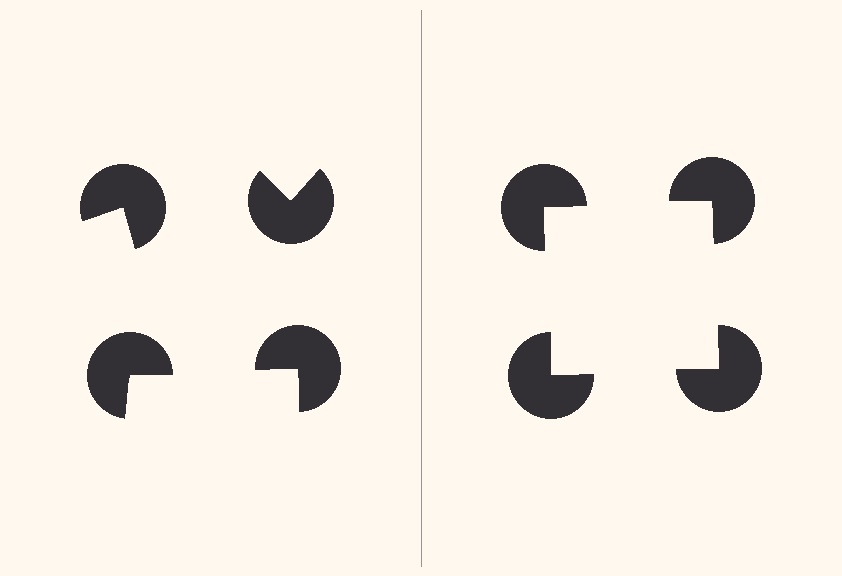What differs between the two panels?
The pac-man discs are positioned identically on both sides; only the wedge orientations differ. On the right they align to a square; on the left they are misaligned.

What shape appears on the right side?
An illusory square.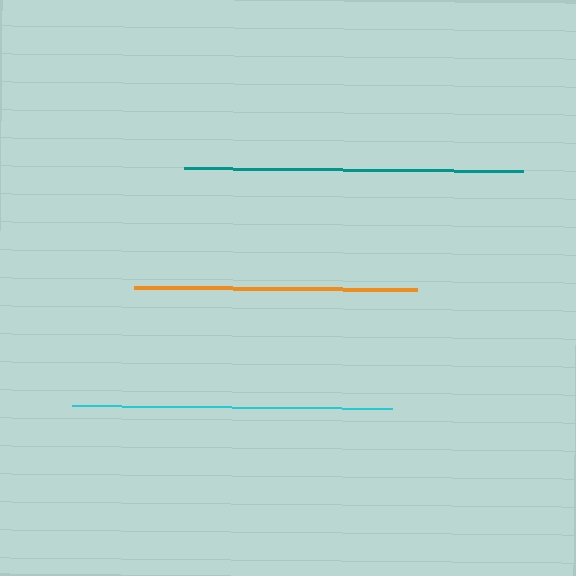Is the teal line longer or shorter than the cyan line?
The teal line is longer than the cyan line.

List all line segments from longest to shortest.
From longest to shortest: teal, cyan, orange.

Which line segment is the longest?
The teal line is the longest at approximately 339 pixels.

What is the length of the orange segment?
The orange segment is approximately 283 pixels long.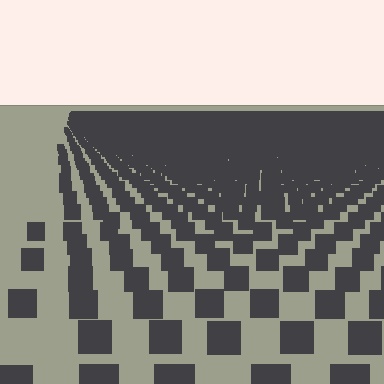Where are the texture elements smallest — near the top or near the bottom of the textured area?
Near the top.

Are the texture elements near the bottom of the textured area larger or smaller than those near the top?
Larger. Near the bottom, elements are closer to the viewer and appear at a bigger on-screen size.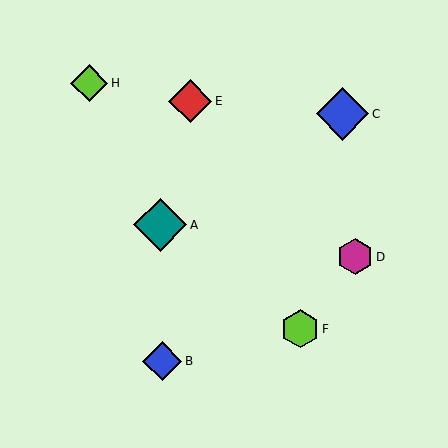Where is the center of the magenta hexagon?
The center of the magenta hexagon is at (355, 257).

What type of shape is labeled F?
Shape F is a lime hexagon.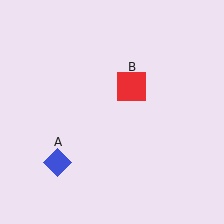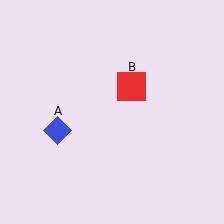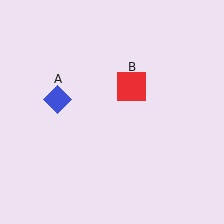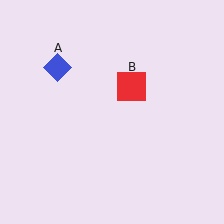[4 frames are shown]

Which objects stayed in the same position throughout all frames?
Red square (object B) remained stationary.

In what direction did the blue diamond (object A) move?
The blue diamond (object A) moved up.